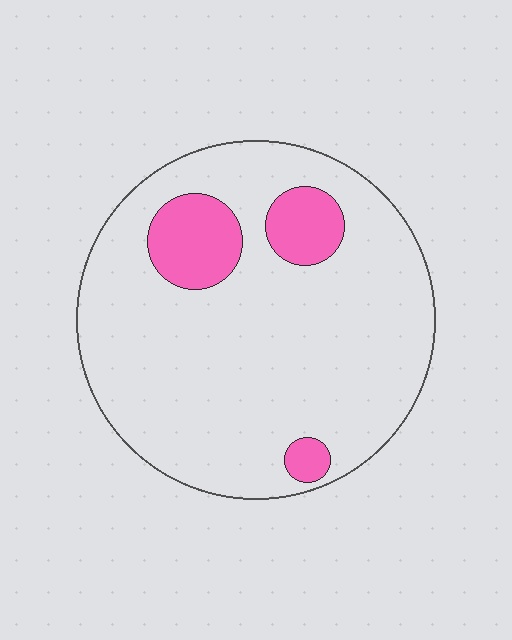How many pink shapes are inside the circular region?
3.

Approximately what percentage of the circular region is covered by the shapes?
Approximately 15%.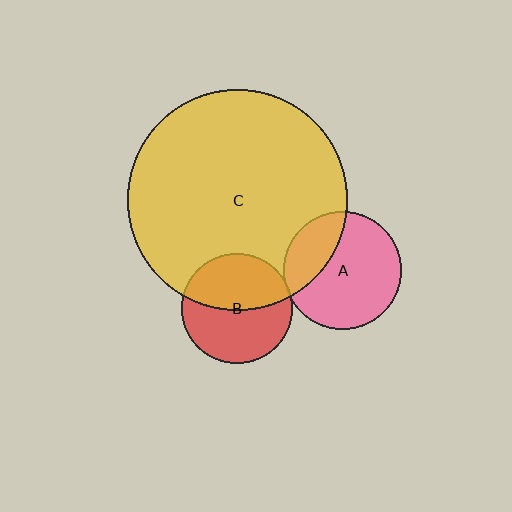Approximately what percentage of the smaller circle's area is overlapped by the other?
Approximately 5%.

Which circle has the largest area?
Circle C (yellow).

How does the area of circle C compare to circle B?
Approximately 4.0 times.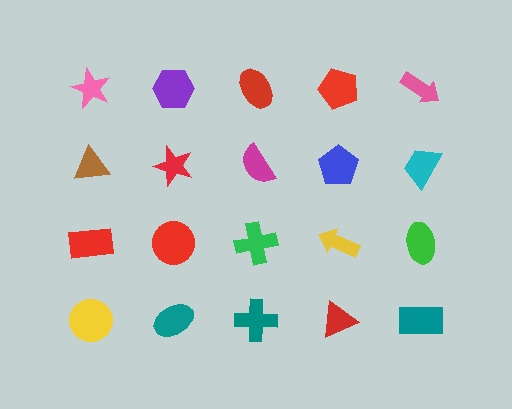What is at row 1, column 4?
A red pentagon.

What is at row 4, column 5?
A teal rectangle.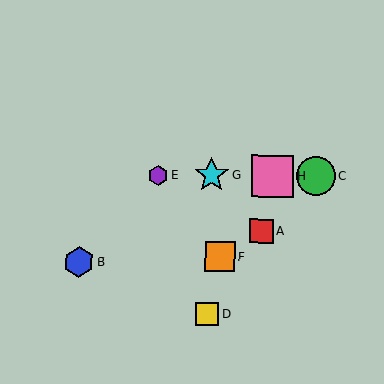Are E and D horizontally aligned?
No, E is at y≈175 and D is at y≈314.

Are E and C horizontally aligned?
Yes, both are at y≈175.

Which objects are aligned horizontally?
Objects C, E, G, H are aligned horizontally.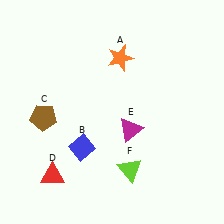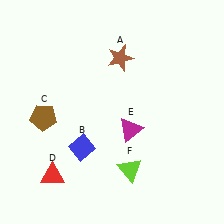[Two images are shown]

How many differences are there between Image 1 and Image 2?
There is 1 difference between the two images.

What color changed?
The star (A) changed from orange in Image 1 to brown in Image 2.